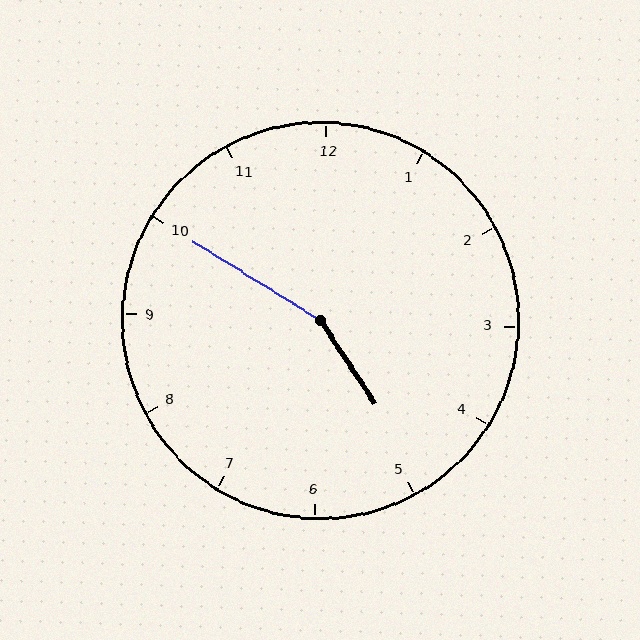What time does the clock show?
4:50.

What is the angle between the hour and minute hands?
Approximately 155 degrees.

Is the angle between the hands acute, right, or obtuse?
It is obtuse.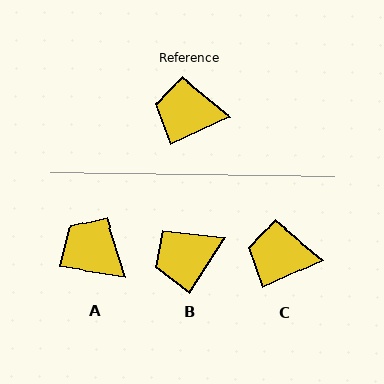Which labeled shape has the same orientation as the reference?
C.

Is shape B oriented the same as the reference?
No, it is off by about 33 degrees.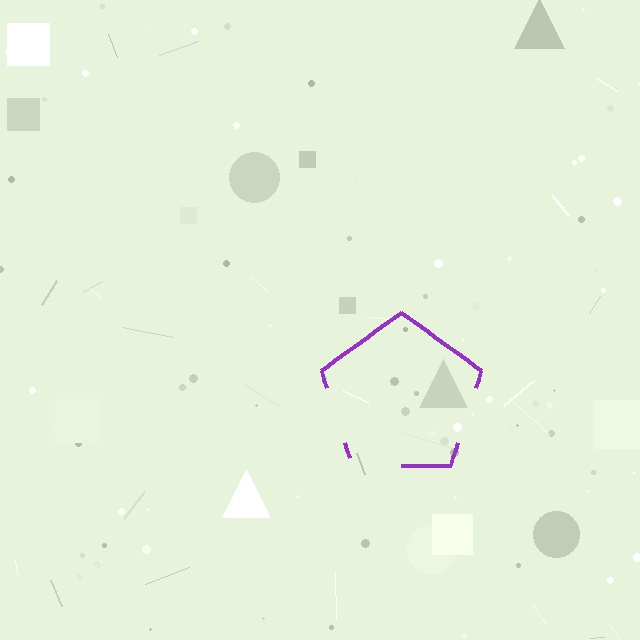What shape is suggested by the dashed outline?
The dashed outline suggests a pentagon.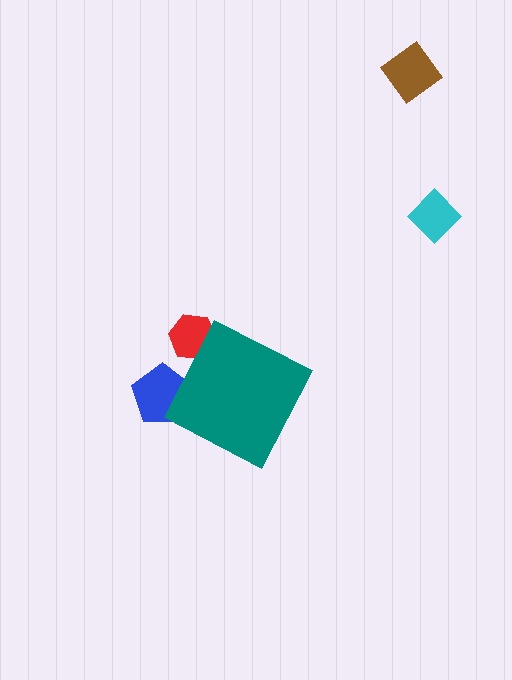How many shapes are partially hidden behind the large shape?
2 shapes are partially hidden.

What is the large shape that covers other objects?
A teal diamond.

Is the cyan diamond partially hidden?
No, the cyan diamond is fully visible.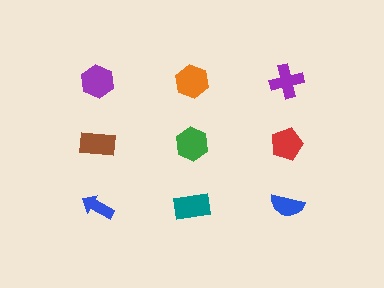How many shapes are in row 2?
3 shapes.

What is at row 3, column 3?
A blue semicircle.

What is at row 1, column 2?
An orange hexagon.